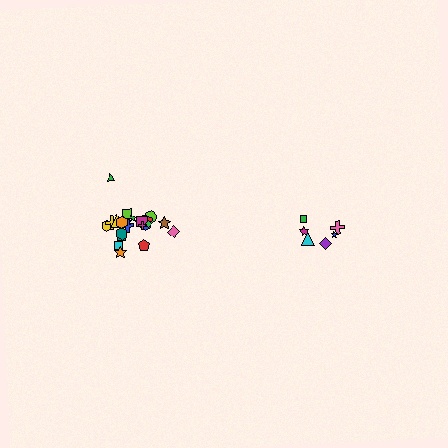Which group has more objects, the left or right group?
The left group.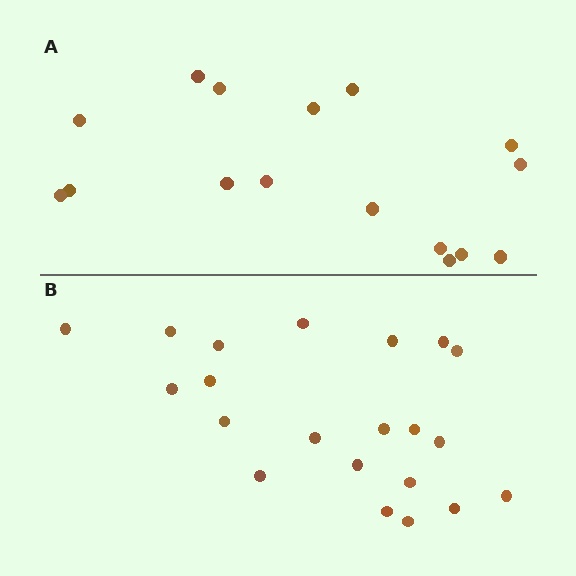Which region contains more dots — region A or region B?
Region B (the bottom region) has more dots.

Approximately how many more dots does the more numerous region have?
Region B has about 5 more dots than region A.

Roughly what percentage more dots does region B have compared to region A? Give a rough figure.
About 30% more.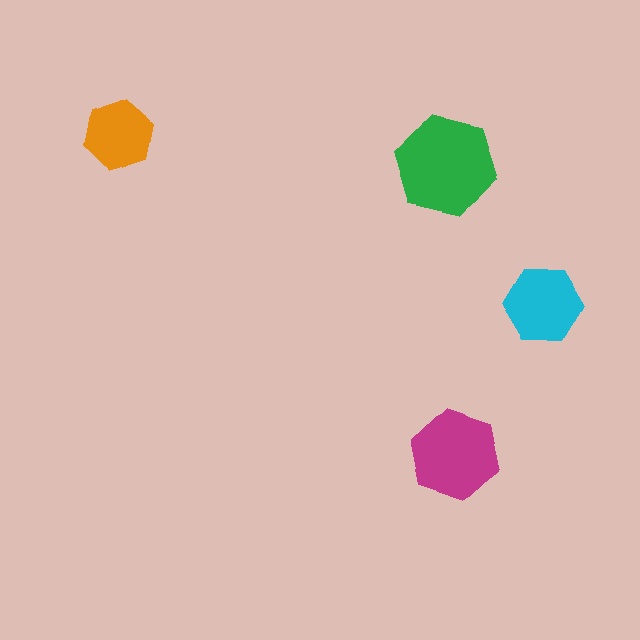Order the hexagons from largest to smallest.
the green one, the magenta one, the cyan one, the orange one.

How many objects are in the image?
There are 4 objects in the image.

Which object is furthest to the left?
The orange hexagon is leftmost.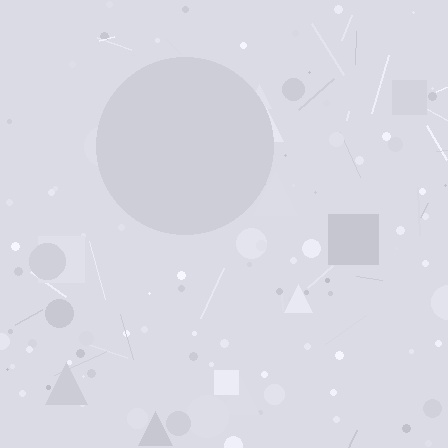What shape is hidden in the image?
A circle is hidden in the image.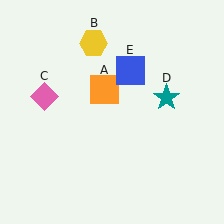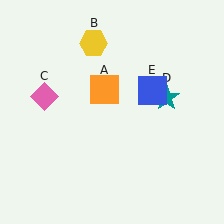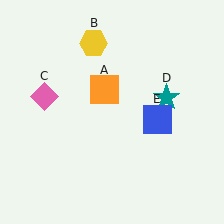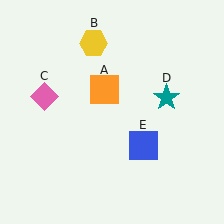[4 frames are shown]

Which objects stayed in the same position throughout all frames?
Orange square (object A) and yellow hexagon (object B) and pink diamond (object C) and teal star (object D) remained stationary.